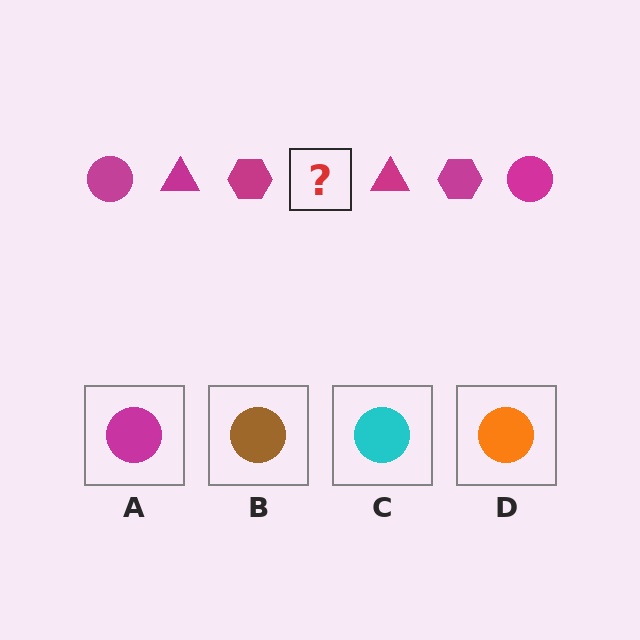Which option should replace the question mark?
Option A.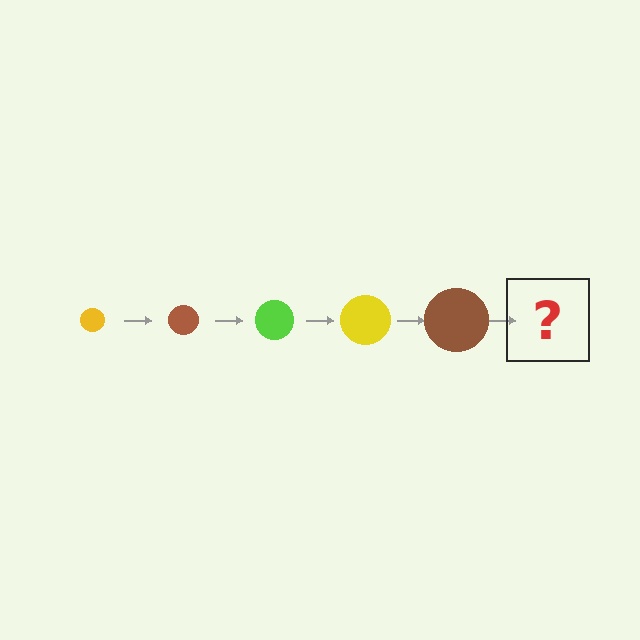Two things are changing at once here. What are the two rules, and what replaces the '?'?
The two rules are that the circle grows larger each step and the color cycles through yellow, brown, and lime. The '?' should be a lime circle, larger than the previous one.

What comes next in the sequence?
The next element should be a lime circle, larger than the previous one.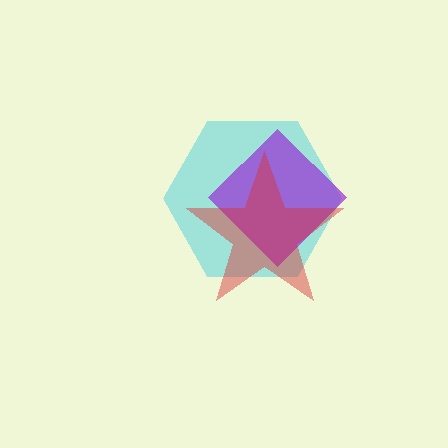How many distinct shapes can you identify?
There are 3 distinct shapes: a cyan hexagon, a purple diamond, a red star.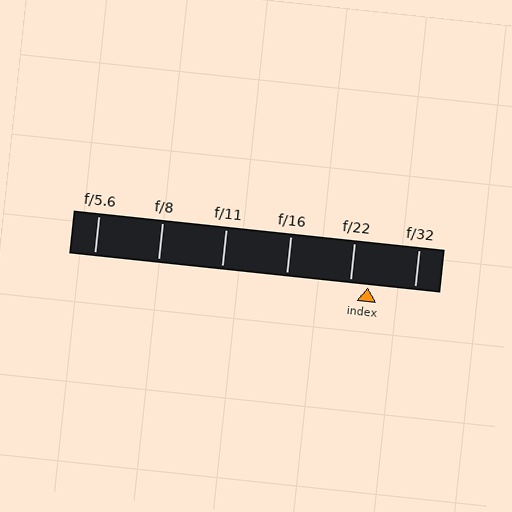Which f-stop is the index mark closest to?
The index mark is closest to f/22.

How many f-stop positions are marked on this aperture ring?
There are 6 f-stop positions marked.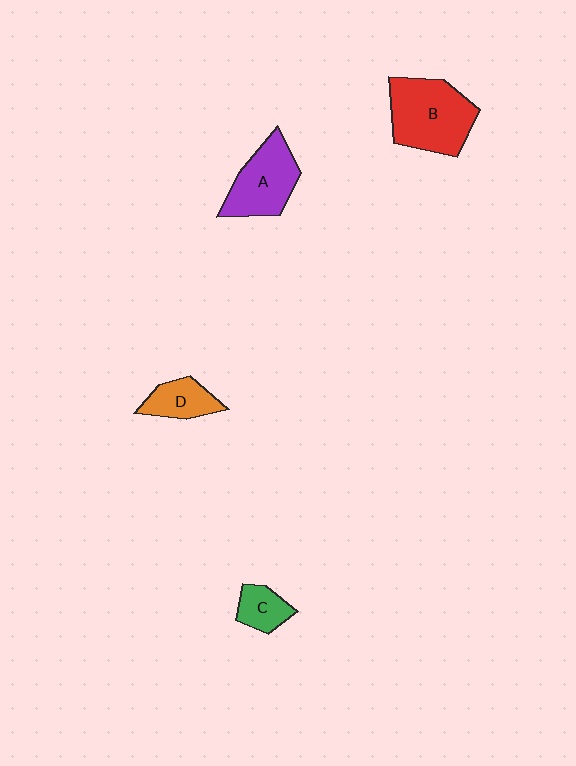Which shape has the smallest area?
Shape C (green).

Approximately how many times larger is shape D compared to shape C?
Approximately 1.2 times.